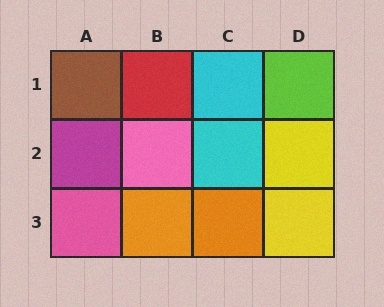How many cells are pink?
2 cells are pink.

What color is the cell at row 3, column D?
Yellow.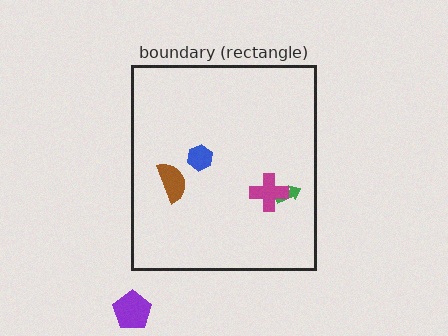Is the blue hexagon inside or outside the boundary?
Inside.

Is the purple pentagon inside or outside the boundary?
Outside.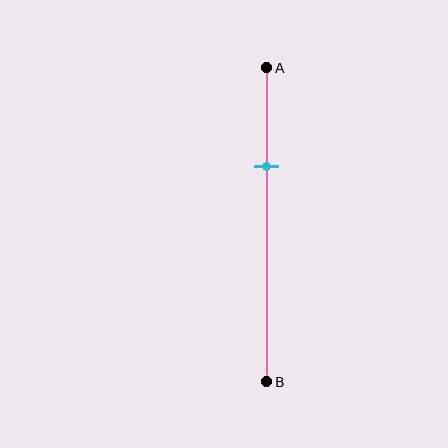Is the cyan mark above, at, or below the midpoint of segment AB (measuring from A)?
The cyan mark is above the midpoint of segment AB.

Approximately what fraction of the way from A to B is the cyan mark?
The cyan mark is approximately 30% of the way from A to B.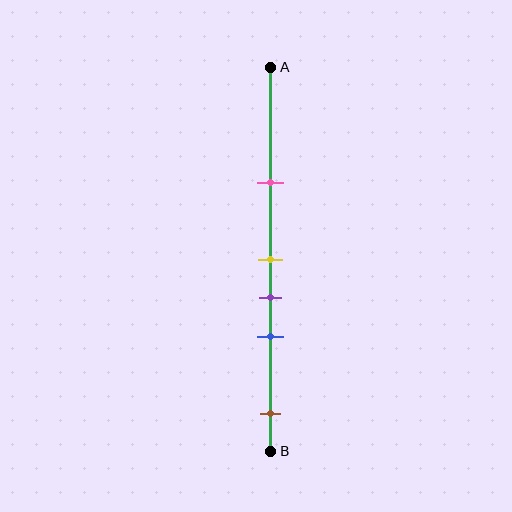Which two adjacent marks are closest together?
The yellow and purple marks are the closest adjacent pair.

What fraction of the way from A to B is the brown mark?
The brown mark is approximately 90% (0.9) of the way from A to B.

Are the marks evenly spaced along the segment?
No, the marks are not evenly spaced.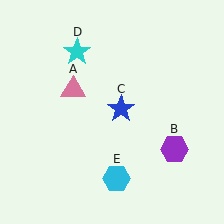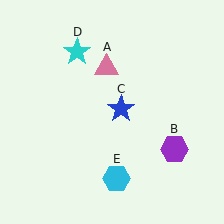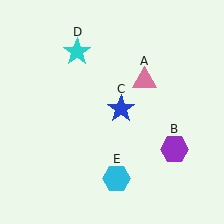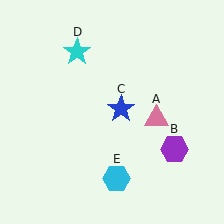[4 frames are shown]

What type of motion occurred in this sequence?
The pink triangle (object A) rotated clockwise around the center of the scene.